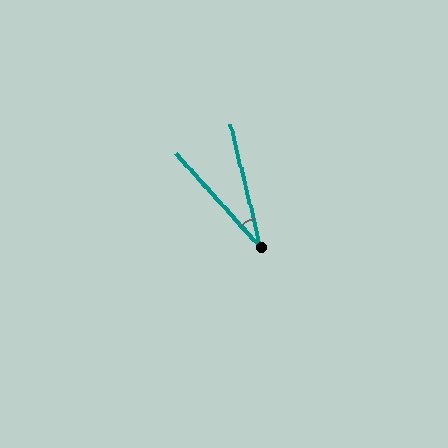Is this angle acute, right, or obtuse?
It is acute.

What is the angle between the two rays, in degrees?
Approximately 28 degrees.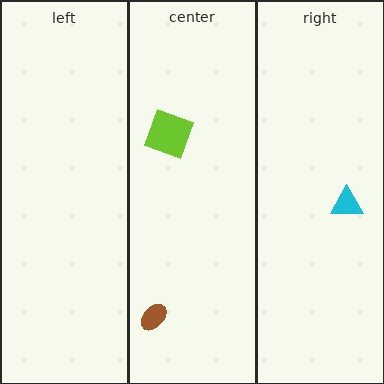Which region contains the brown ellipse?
The center region.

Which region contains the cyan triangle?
The right region.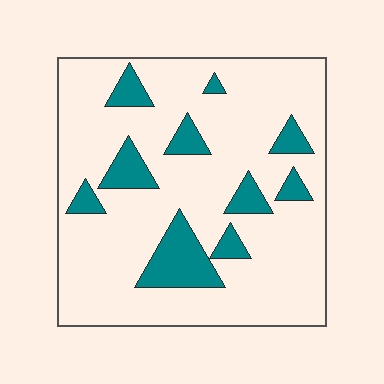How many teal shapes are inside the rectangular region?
10.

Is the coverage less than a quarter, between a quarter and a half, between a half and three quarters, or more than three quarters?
Less than a quarter.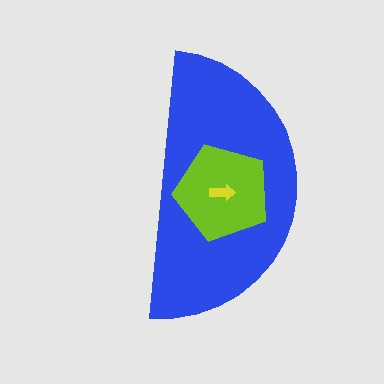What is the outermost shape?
The blue semicircle.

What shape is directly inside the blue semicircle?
The lime pentagon.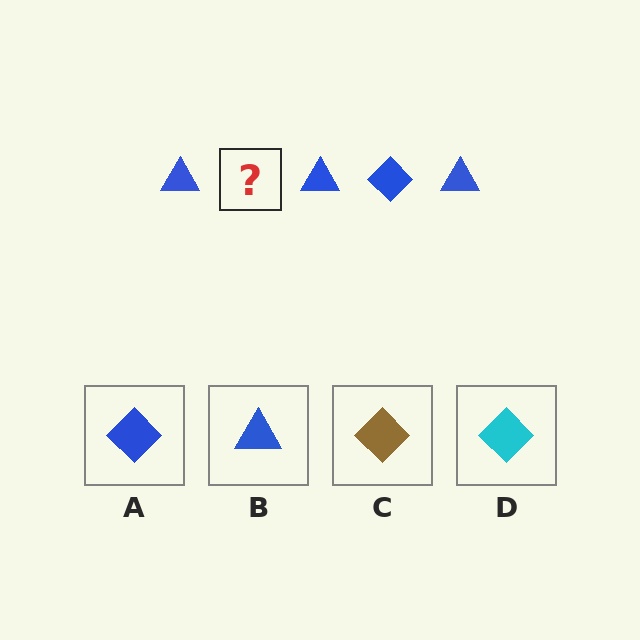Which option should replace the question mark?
Option A.